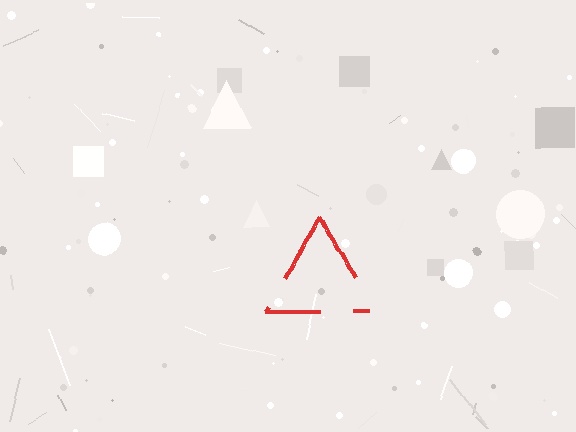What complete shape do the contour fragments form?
The contour fragments form a triangle.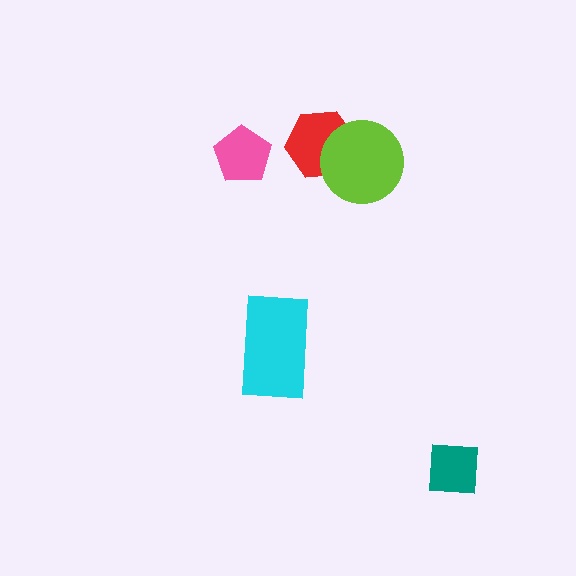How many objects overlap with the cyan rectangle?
0 objects overlap with the cyan rectangle.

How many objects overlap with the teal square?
0 objects overlap with the teal square.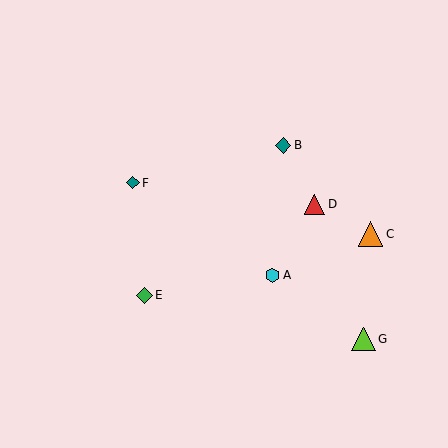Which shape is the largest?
The orange triangle (labeled C) is the largest.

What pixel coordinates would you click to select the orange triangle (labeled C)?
Click at (371, 234) to select the orange triangle C.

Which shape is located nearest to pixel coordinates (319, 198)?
The red triangle (labeled D) at (315, 204) is nearest to that location.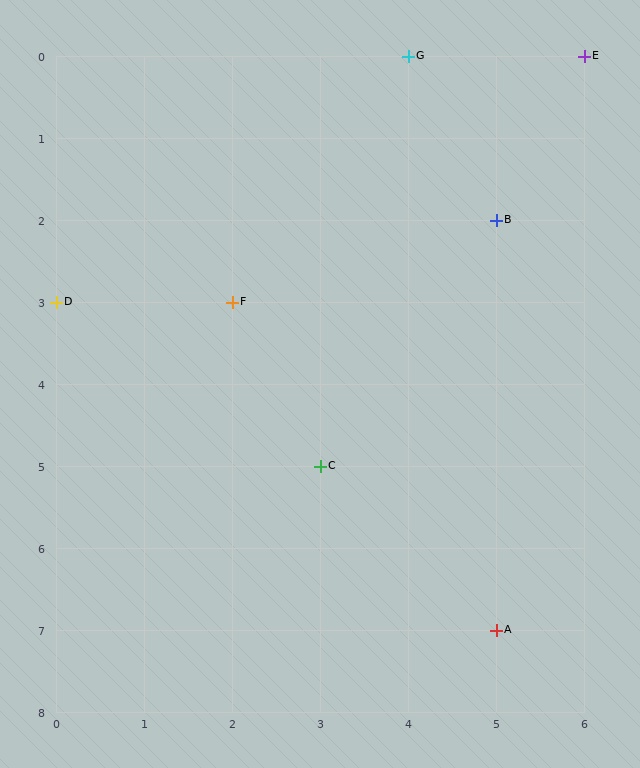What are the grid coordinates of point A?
Point A is at grid coordinates (5, 7).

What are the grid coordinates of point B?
Point B is at grid coordinates (5, 2).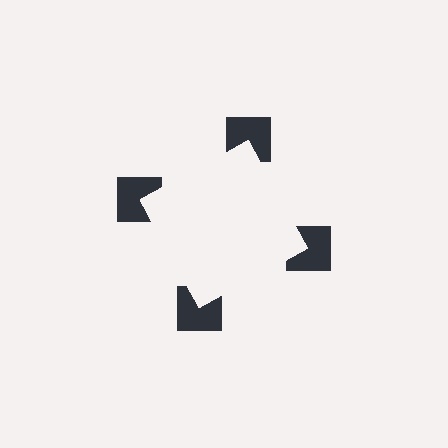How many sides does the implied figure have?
4 sides.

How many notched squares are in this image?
There are 4 — one at each vertex of the illusory square.